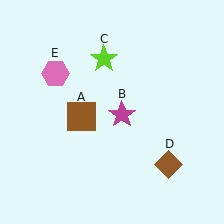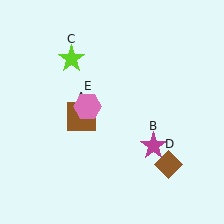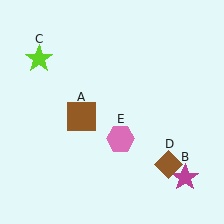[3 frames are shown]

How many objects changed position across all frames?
3 objects changed position: magenta star (object B), lime star (object C), pink hexagon (object E).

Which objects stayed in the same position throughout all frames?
Brown square (object A) and brown diamond (object D) remained stationary.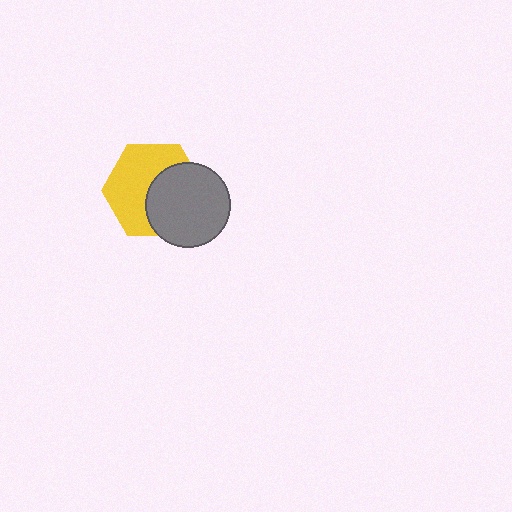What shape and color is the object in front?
The object in front is a gray circle.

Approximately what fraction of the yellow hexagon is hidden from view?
Roughly 44% of the yellow hexagon is hidden behind the gray circle.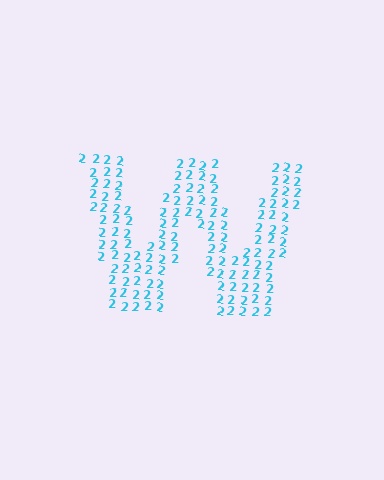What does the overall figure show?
The overall figure shows the letter W.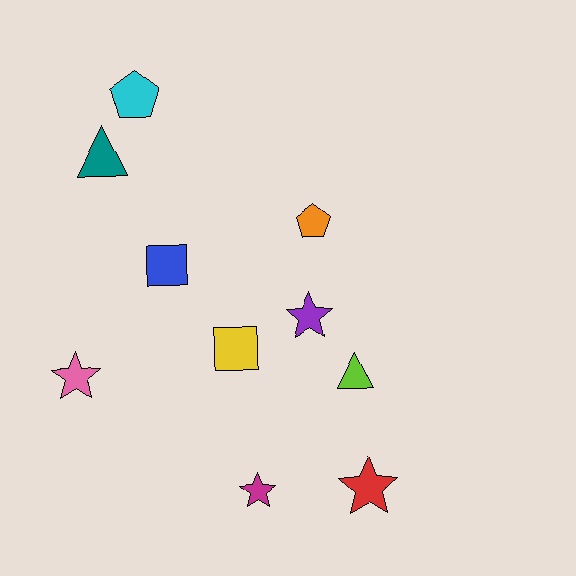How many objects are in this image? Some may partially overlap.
There are 10 objects.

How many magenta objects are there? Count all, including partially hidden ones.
There is 1 magenta object.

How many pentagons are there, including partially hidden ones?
There are 2 pentagons.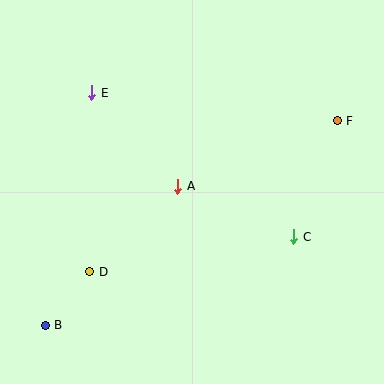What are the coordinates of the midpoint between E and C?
The midpoint between E and C is at (193, 165).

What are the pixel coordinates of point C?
Point C is at (294, 237).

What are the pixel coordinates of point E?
Point E is at (92, 93).